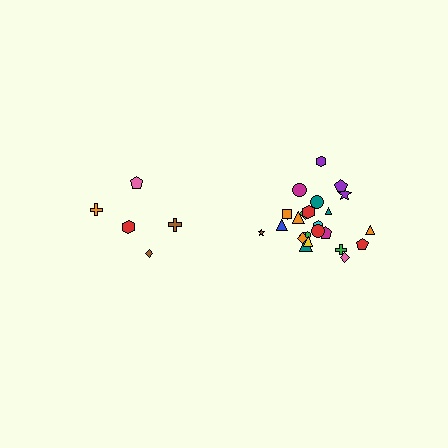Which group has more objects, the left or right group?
The right group.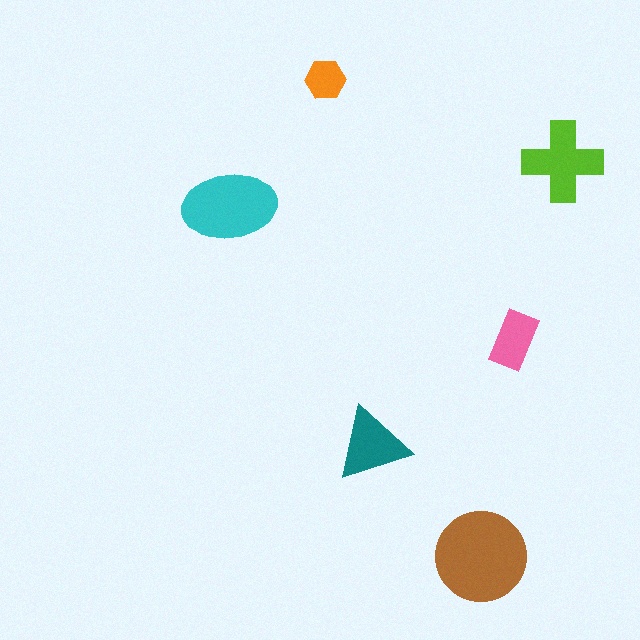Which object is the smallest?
The orange hexagon.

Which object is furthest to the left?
The cyan ellipse is leftmost.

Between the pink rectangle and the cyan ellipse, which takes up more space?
The cyan ellipse.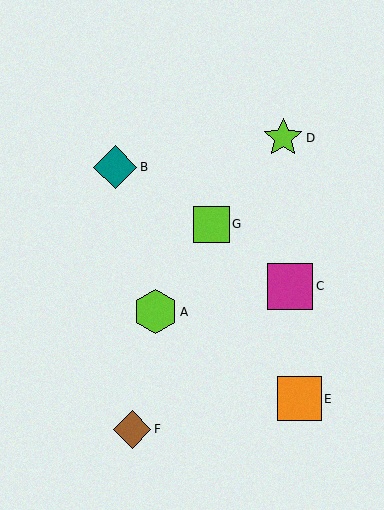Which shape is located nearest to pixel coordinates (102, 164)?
The teal diamond (labeled B) at (115, 167) is nearest to that location.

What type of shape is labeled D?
Shape D is a lime star.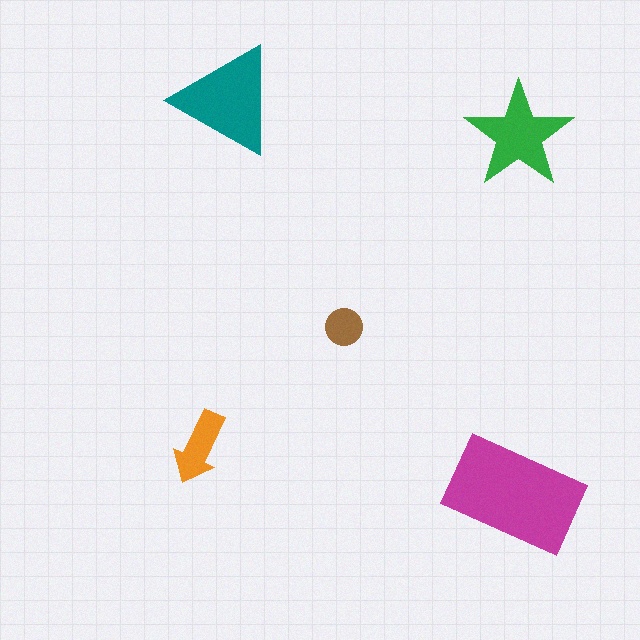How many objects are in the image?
There are 5 objects in the image.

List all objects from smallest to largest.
The brown circle, the orange arrow, the green star, the teal triangle, the magenta rectangle.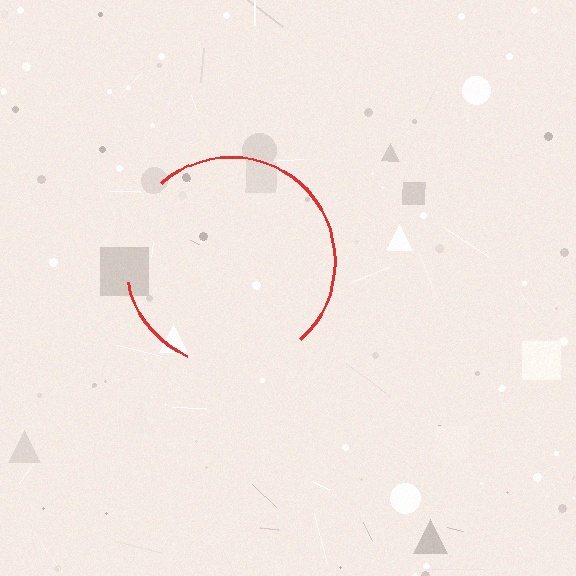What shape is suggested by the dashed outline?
The dashed outline suggests a circle.